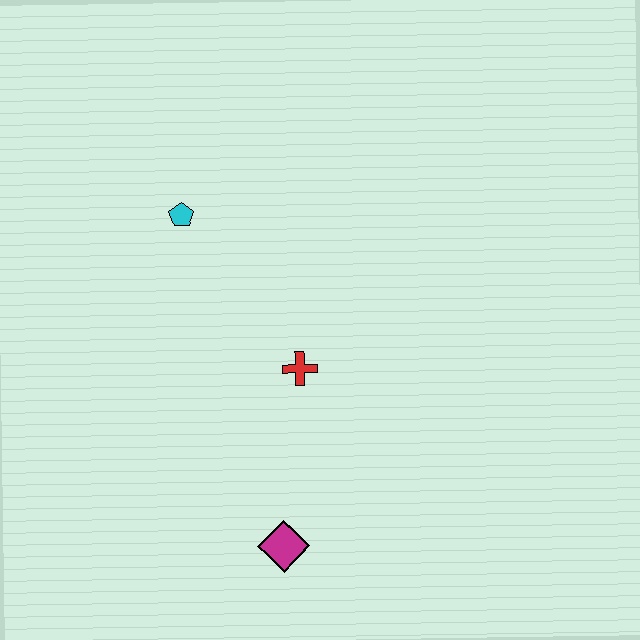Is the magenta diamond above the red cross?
No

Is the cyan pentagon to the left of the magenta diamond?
Yes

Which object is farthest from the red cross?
The cyan pentagon is farthest from the red cross.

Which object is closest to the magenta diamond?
The red cross is closest to the magenta diamond.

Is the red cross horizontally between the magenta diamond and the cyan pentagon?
No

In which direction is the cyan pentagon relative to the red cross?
The cyan pentagon is above the red cross.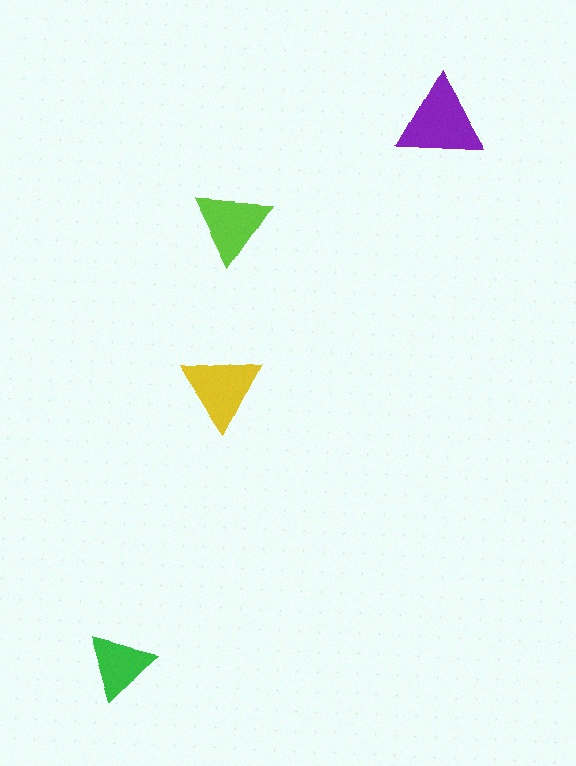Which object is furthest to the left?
The green triangle is leftmost.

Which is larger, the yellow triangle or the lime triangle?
The yellow one.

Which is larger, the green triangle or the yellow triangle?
The yellow one.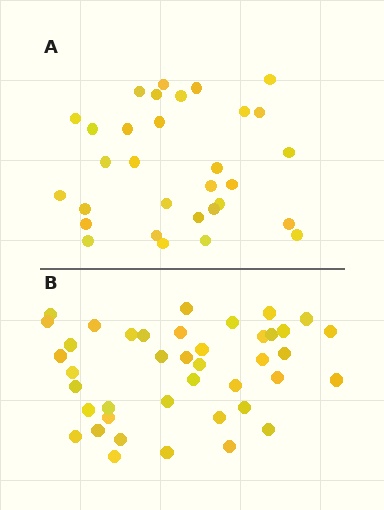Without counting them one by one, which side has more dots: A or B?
Region B (the bottom region) has more dots.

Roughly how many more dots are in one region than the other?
Region B has roughly 10 or so more dots than region A.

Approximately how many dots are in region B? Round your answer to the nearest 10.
About 40 dots. (The exact count is 41, which rounds to 40.)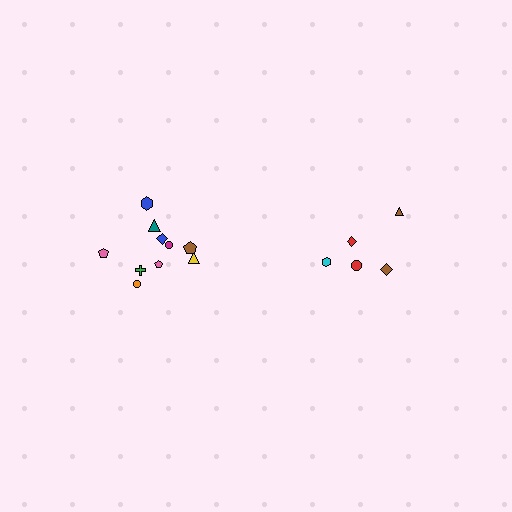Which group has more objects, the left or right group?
The left group.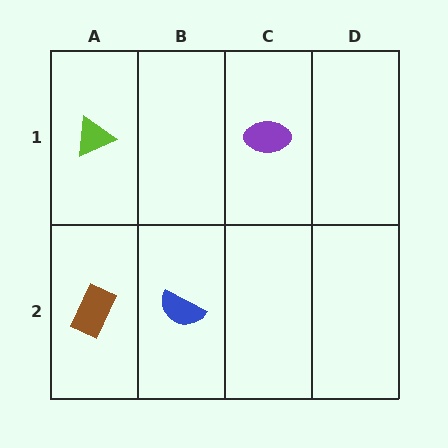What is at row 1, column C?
A purple ellipse.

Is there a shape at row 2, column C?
No, that cell is empty.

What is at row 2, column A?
A brown rectangle.